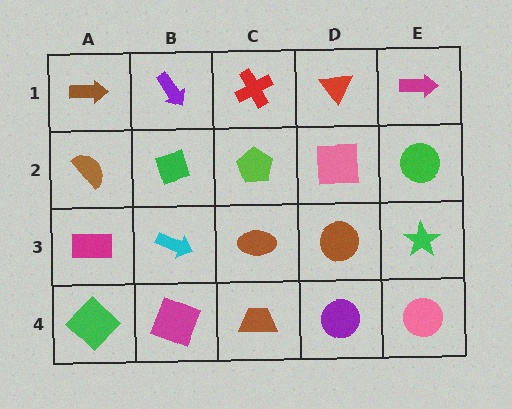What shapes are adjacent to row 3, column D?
A pink square (row 2, column D), a purple circle (row 4, column D), a brown ellipse (row 3, column C), a green star (row 3, column E).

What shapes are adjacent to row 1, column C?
A lime pentagon (row 2, column C), a purple arrow (row 1, column B), a red triangle (row 1, column D).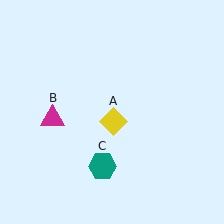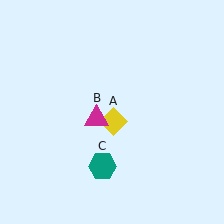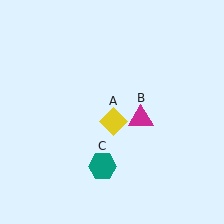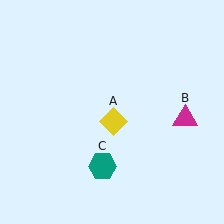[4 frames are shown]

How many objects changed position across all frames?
1 object changed position: magenta triangle (object B).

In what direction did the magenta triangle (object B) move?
The magenta triangle (object B) moved right.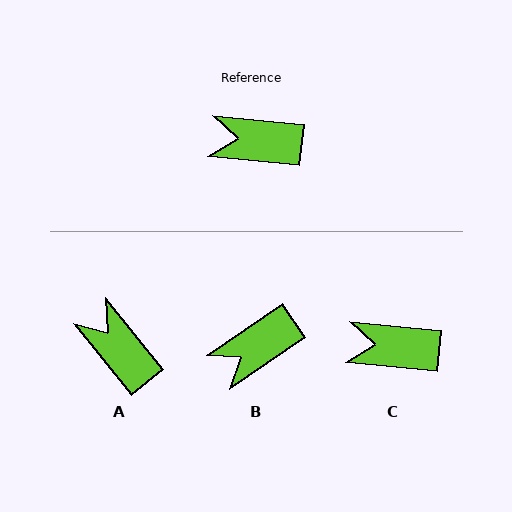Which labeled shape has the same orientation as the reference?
C.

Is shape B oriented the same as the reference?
No, it is off by about 40 degrees.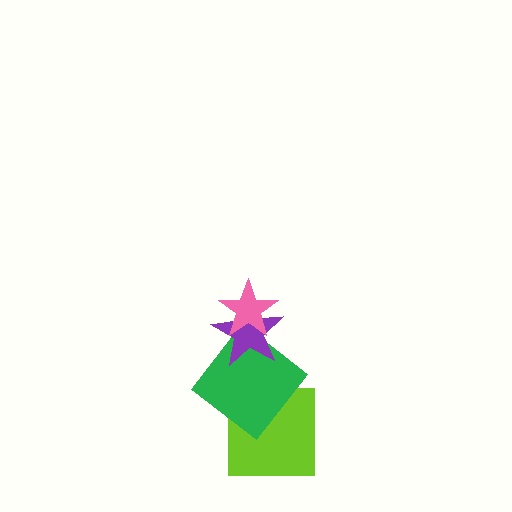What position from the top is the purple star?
The purple star is 2nd from the top.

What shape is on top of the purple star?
The pink star is on top of the purple star.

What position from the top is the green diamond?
The green diamond is 3rd from the top.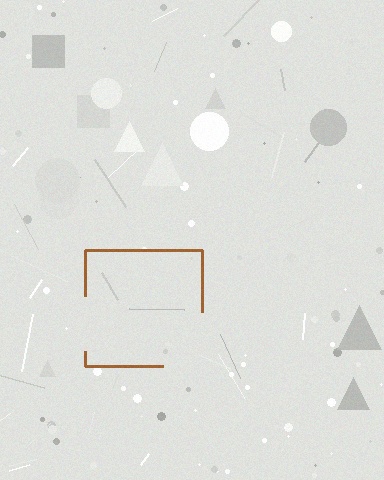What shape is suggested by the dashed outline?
The dashed outline suggests a square.